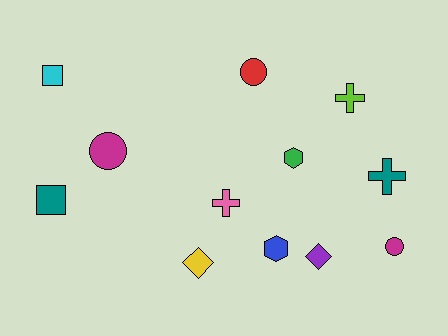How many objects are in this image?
There are 12 objects.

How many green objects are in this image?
There is 1 green object.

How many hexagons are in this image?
There are 2 hexagons.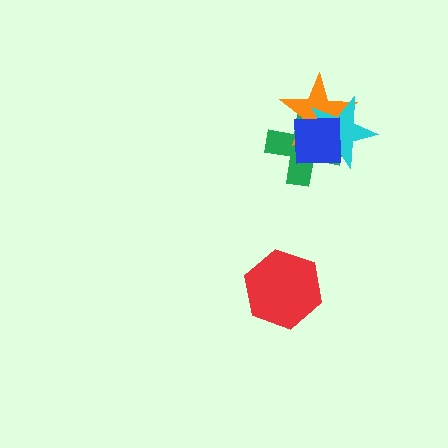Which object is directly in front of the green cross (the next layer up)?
The orange star is directly in front of the green cross.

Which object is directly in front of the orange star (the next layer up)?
The cyan star is directly in front of the orange star.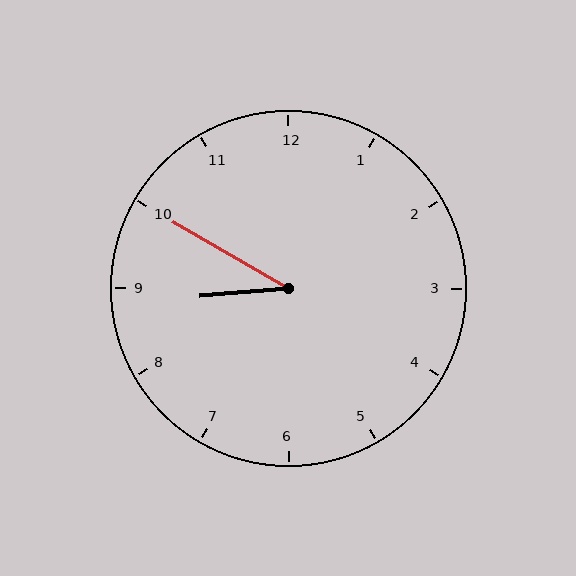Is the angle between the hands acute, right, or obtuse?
It is acute.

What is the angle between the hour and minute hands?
Approximately 35 degrees.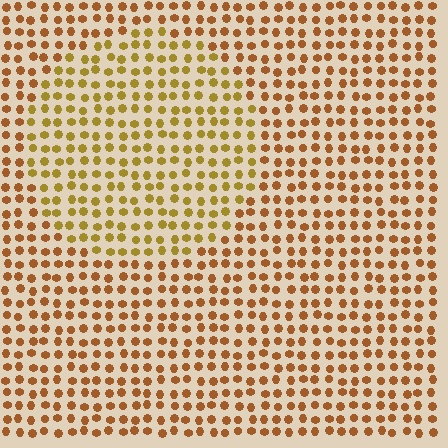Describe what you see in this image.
The image is filled with small brown elements in a uniform arrangement. A circle-shaped region is visible where the elements are tinted to a slightly different hue, forming a subtle color boundary.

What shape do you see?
I see a circle.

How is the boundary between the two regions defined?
The boundary is defined purely by a slight shift in hue (about 24 degrees). Spacing, size, and orientation are identical on both sides.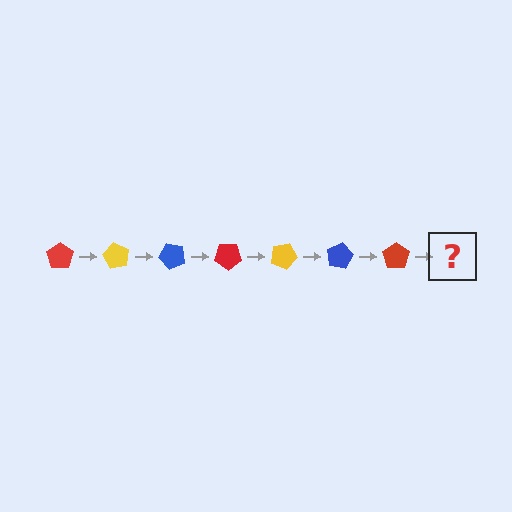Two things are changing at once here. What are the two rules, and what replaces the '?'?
The two rules are that it rotates 60 degrees each step and the color cycles through red, yellow, and blue. The '?' should be a yellow pentagon, rotated 420 degrees from the start.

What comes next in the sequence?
The next element should be a yellow pentagon, rotated 420 degrees from the start.